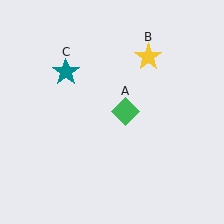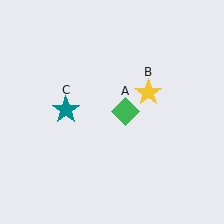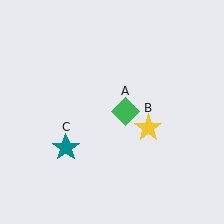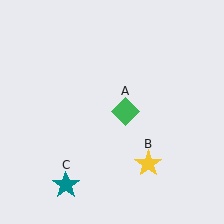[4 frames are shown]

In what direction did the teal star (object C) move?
The teal star (object C) moved down.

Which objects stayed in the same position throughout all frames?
Green diamond (object A) remained stationary.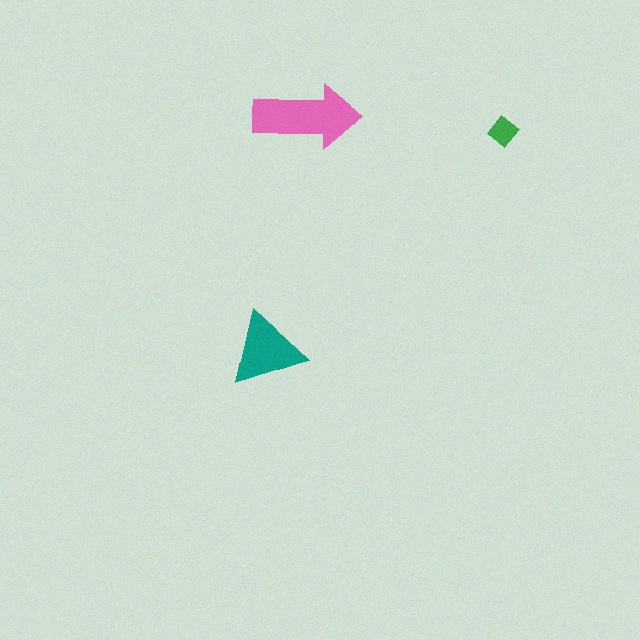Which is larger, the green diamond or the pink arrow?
The pink arrow.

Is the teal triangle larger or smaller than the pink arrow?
Smaller.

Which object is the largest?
The pink arrow.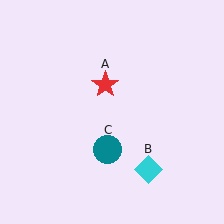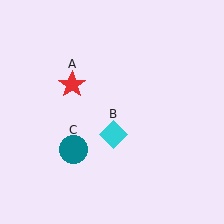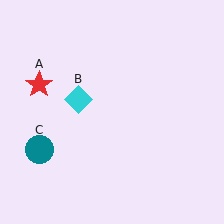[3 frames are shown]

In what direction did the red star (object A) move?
The red star (object A) moved left.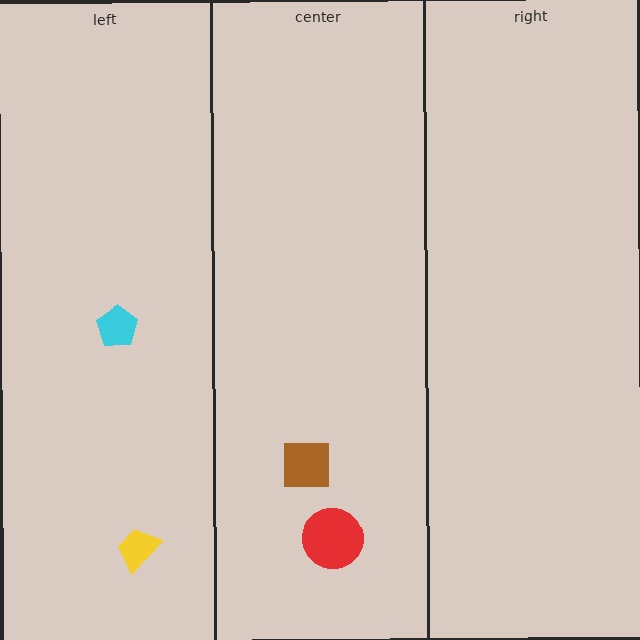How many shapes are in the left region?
2.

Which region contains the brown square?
The center region.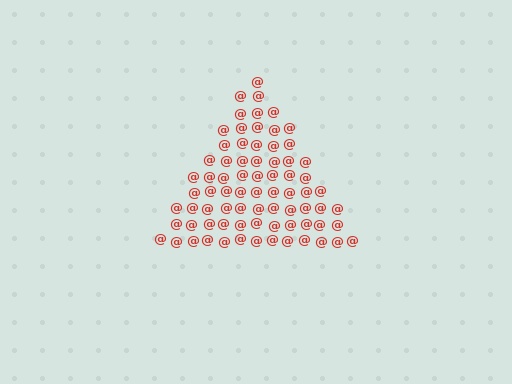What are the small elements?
The small elements are at signs.